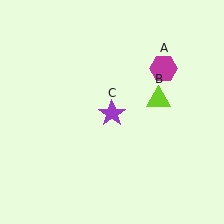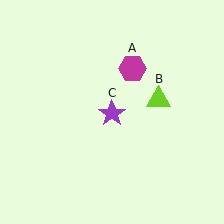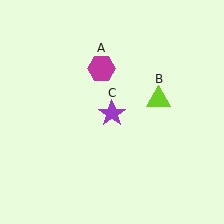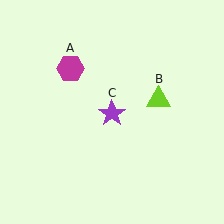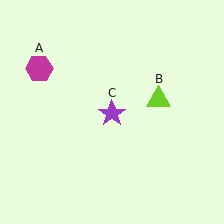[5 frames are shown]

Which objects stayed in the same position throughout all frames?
Lime triangle (object B) and purple star (object C) remained stationary.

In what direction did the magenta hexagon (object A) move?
The magenta hexagon (object A) moved left.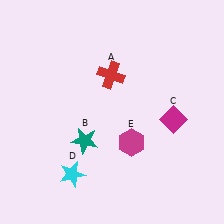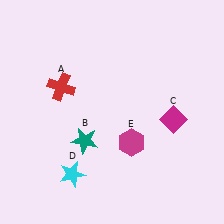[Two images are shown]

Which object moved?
The red cross (A) moved left.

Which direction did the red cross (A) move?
The red cross (A) moved left.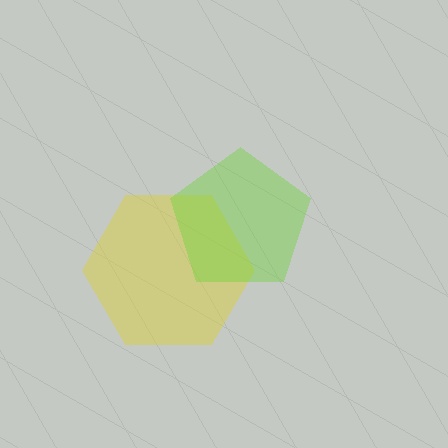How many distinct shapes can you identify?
There are 2 distinct shapes: a yellow hexagon, a lime pentagon.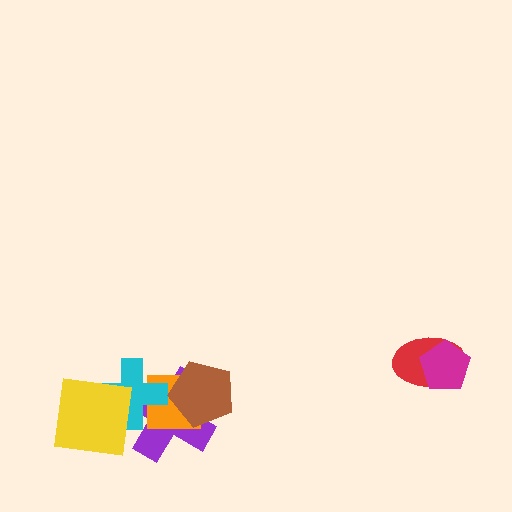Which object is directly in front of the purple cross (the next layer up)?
The orange square is directly in front of the purple cross.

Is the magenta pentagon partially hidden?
No, no other shape covers it.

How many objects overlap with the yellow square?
2 objects overlap with the yellow square.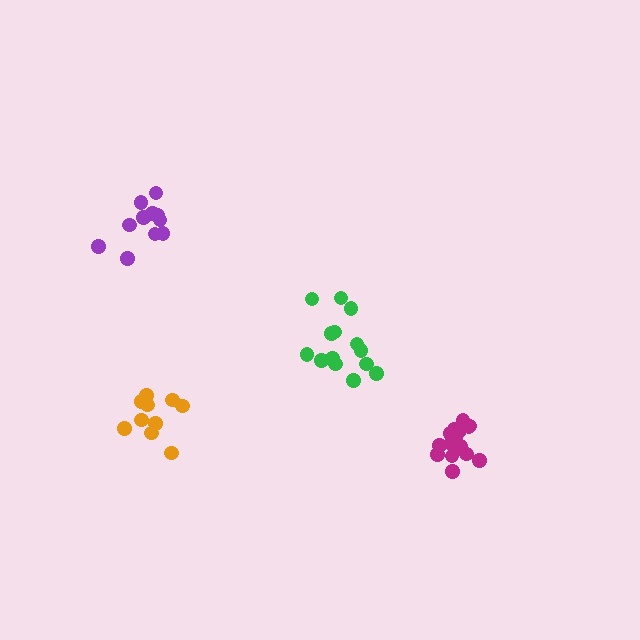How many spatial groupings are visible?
There are 4 spatial groupings.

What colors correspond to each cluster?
The clusters are colored: green, orange, purple, magenta.